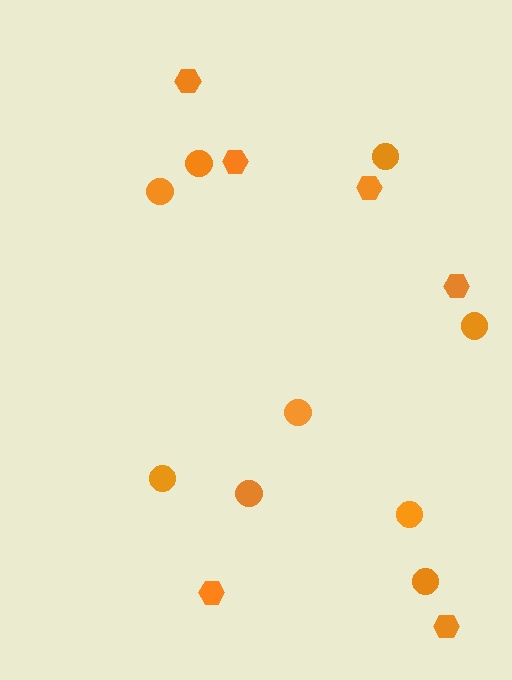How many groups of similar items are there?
There are 2 groups: one group of hexagons (6) and one group of circles (9).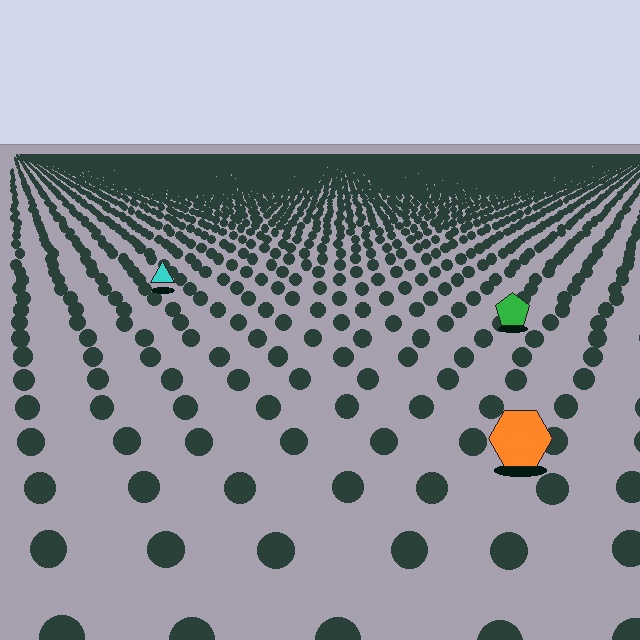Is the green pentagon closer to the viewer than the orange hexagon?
No. The orange hexagon is closer — you can tell from the texture gradient: the ground texture is coarser near it.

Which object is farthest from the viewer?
The cyan triangle is farthest from the viewer. It appears smaller and the ground texture around it is denser.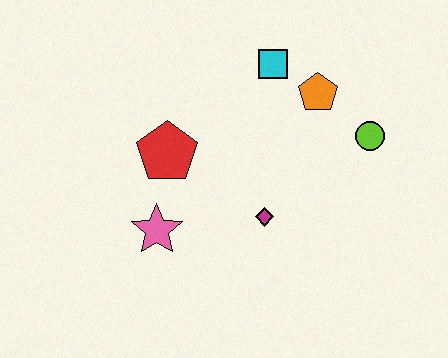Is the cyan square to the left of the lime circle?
Yes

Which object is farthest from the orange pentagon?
The pink star is farthest from the orange pentagon.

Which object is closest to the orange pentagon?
The cyan square is closest to the orange pentagon.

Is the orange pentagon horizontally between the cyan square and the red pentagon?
No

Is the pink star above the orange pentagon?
No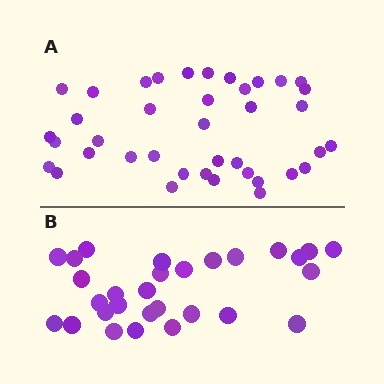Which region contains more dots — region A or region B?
Region A (the top region) has more dots.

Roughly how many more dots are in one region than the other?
Region A has roughly 10 or so more dots than region B.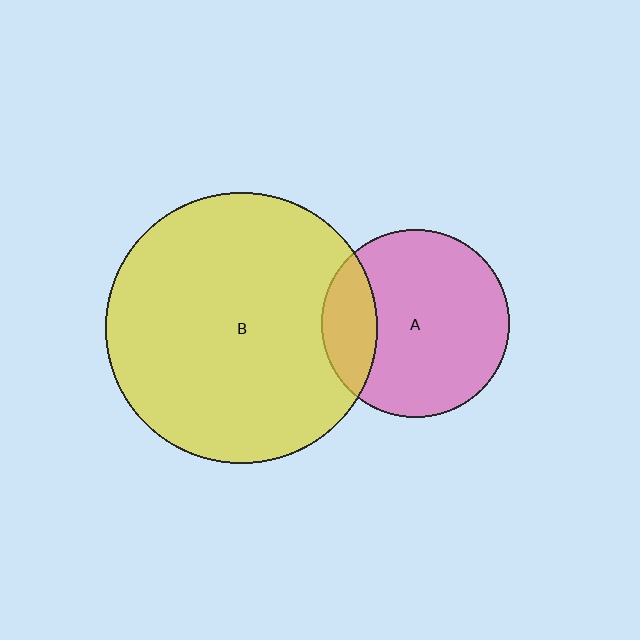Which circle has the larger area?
Circle B (yellow).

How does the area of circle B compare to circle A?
Approximately 2.1 times.